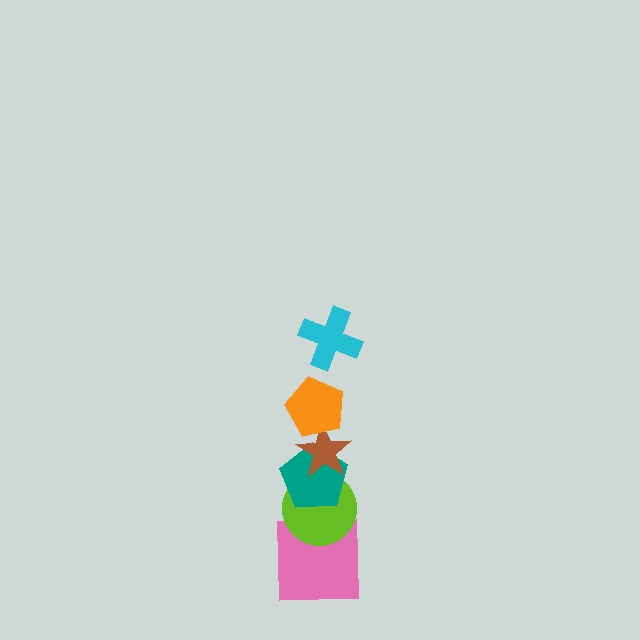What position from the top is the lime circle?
The lime circle is 5th from the top.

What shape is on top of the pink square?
The lime circle is on top of the pink square.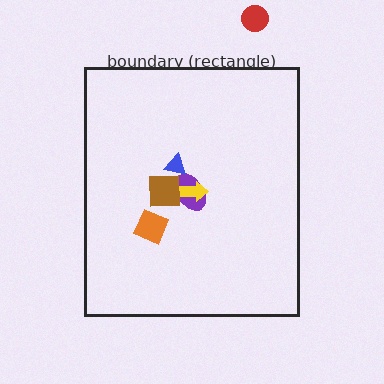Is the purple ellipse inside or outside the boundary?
Inside.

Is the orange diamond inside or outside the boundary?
Inside.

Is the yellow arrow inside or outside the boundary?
Inside.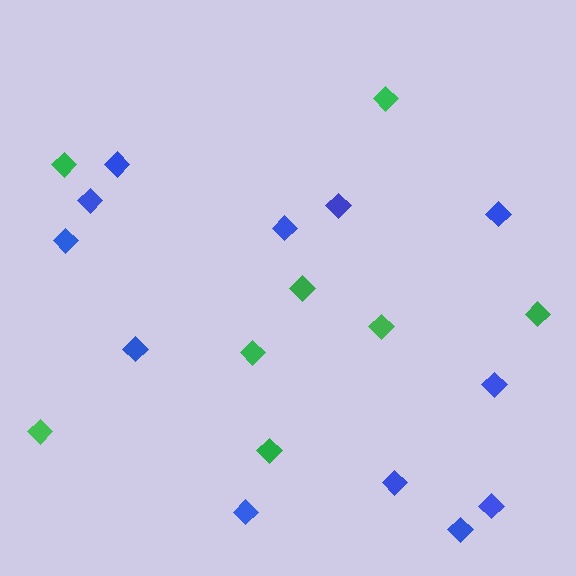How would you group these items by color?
There are 2 groups: one group of green diamonds (8) and one group of blue diamonds (12).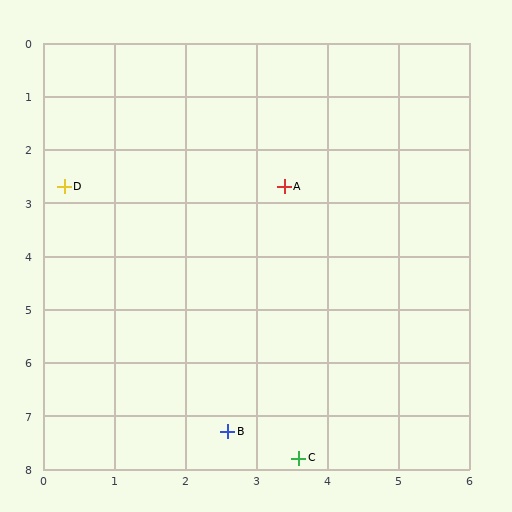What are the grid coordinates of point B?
Point B is at approximately (2.6, 7.3).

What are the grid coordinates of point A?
Point A is at approximately (3.4, 2.7).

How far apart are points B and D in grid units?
Points B and D are about 5.1 grid units apart.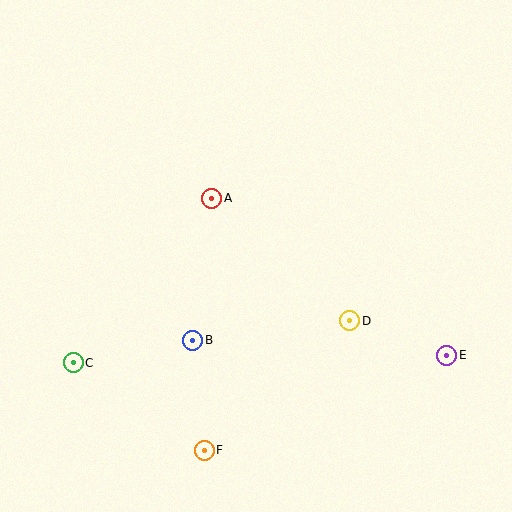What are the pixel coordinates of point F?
Point F is at (204, 450).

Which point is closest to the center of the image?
Point A at (212, 198) is closest to the center.